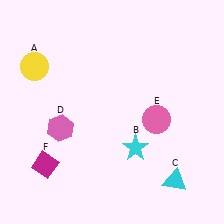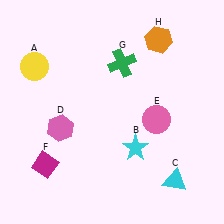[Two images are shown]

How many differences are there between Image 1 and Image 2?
There are 2 differences between the two images.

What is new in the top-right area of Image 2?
A green cross (G) was added in the top-right area of Image 2.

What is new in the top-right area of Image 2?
An orange hexagon (H) was added in the top-right area of Image 2.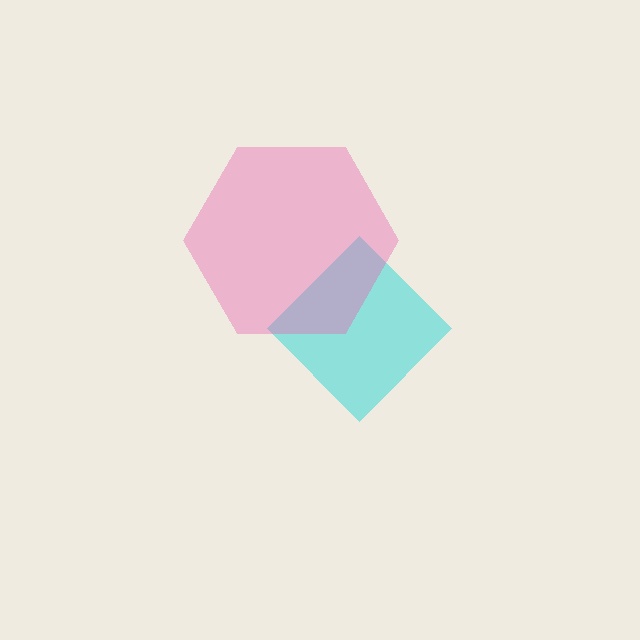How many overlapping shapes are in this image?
There are 2 overlapping shapes in the image.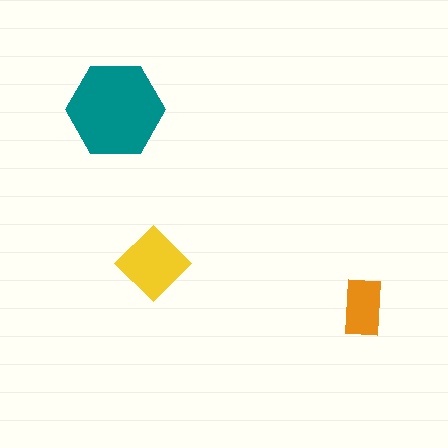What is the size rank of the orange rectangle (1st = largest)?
3rd.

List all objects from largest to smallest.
The teal hexagon, the yellow diamond, the orange rectangle.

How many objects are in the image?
There are 3 objects in the image.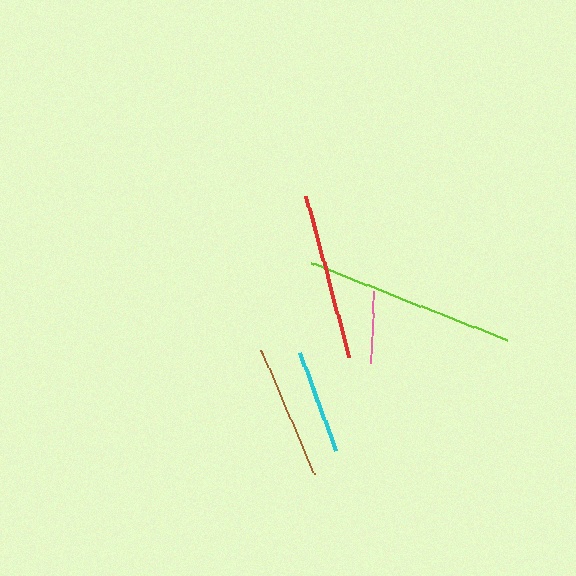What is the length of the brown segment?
The brown segment is approximately 135 pixels long.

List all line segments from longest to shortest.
From longest to shortest: lime, red, brown, cyan, pink.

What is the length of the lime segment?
The lime segment is approximately 211 pixels long.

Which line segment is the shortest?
The pink line is the shortest at approximately 72 pixels.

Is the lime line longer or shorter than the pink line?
The lime line is longer than the pink line.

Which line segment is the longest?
The lime line is the longest at approximately 211 pixels.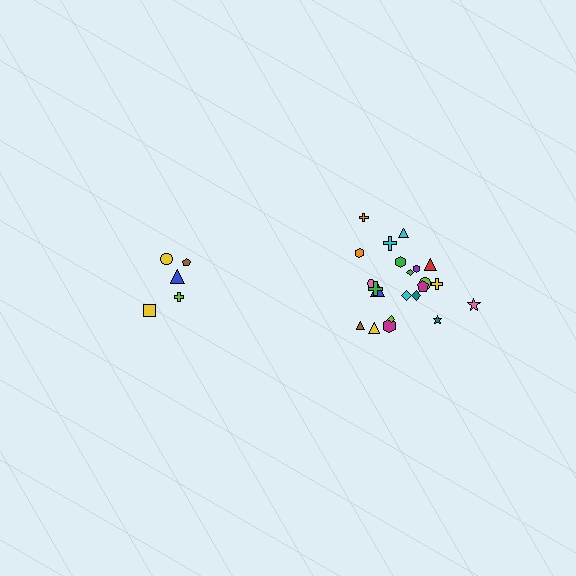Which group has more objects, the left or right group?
The right group.